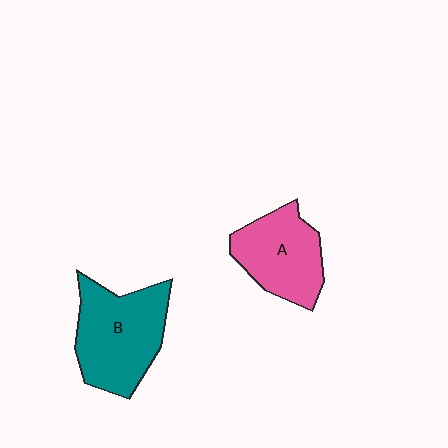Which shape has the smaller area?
Shape A (pink).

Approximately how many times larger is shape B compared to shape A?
Approximately 1.3 times.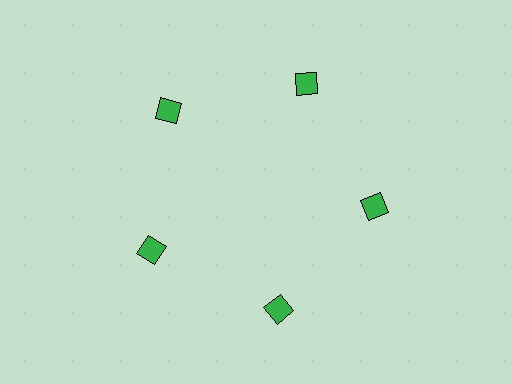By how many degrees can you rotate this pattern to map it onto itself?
The pattern maps onto itself every 72 degrees of rotation.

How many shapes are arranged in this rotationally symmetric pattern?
There are 5 shapes, arranged in 5 groups of 1.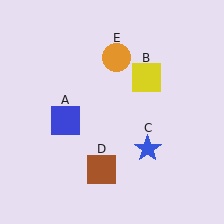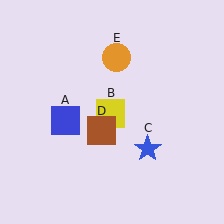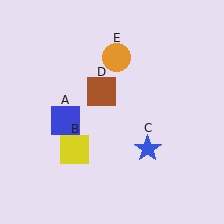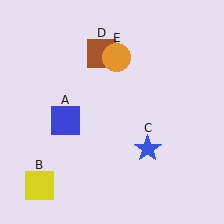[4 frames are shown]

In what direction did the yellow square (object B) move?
The yellow square (object B) moved down and to the left.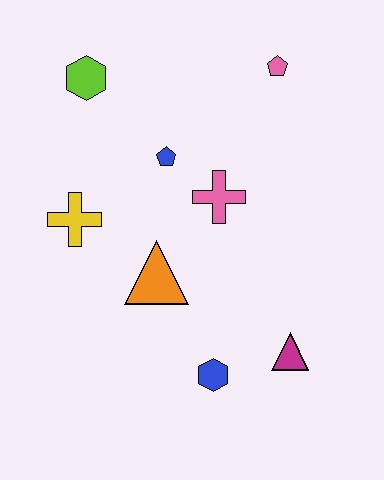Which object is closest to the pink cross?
The blue pentagon is closest to the pink cross.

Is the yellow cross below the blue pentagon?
Yes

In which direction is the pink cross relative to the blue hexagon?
The pink cross is above the blue hexagon.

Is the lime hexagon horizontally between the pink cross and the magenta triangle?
No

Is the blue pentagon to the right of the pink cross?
No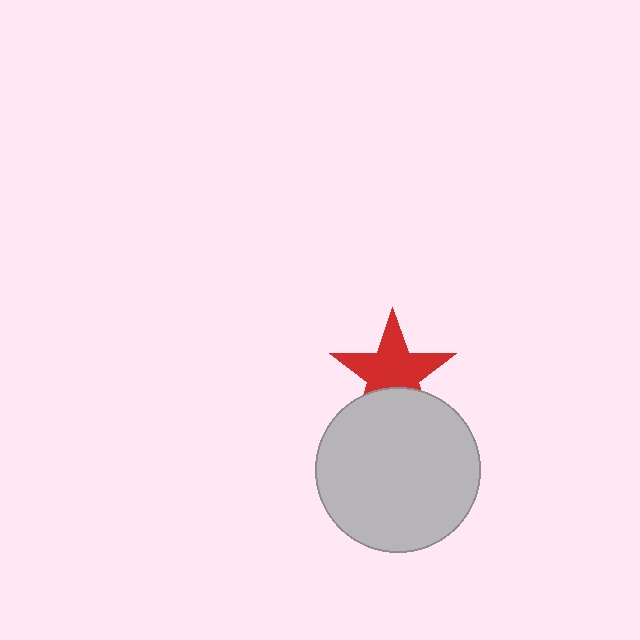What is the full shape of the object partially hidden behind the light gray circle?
The partially hidden object is a red star.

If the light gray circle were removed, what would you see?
You would see the complete red star.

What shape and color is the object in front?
The object in front is a light gray circle.